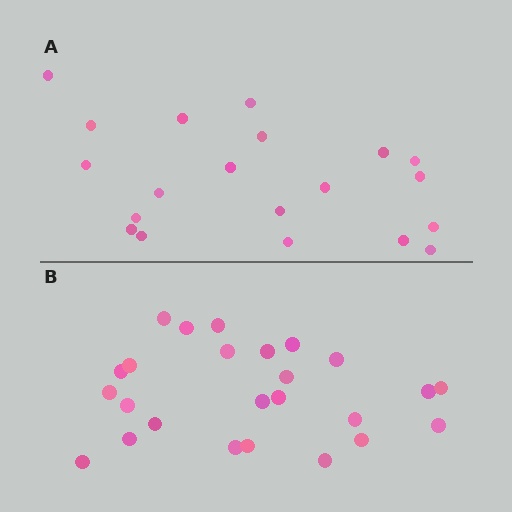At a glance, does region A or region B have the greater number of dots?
Region B (the bottom region) has more dots.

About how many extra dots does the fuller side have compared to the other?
Region B has about 5 more dots than region A.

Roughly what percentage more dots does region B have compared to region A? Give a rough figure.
About 25% more.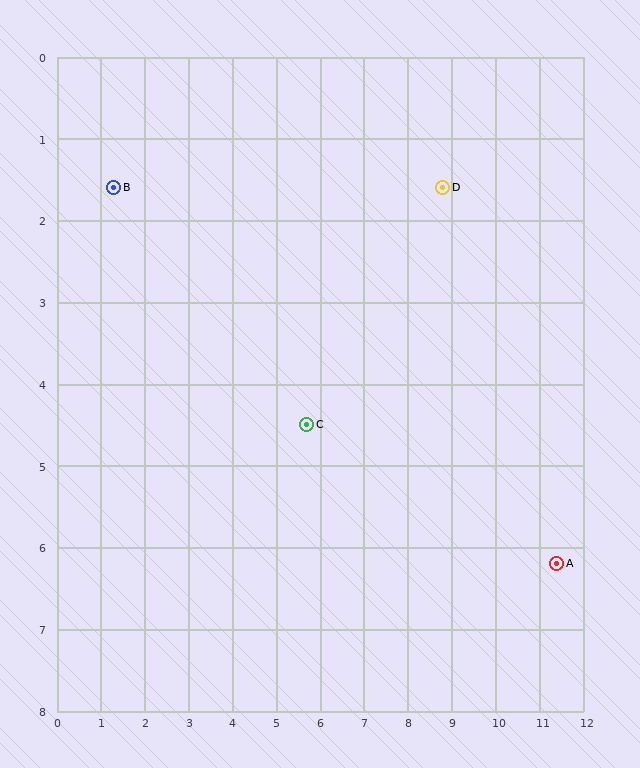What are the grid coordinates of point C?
Point C is at approximately (5.7, 4.5).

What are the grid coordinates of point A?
Point A is at approximately (11.4, 6.2).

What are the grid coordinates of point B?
Point B is at approximately (1.3, 1.6).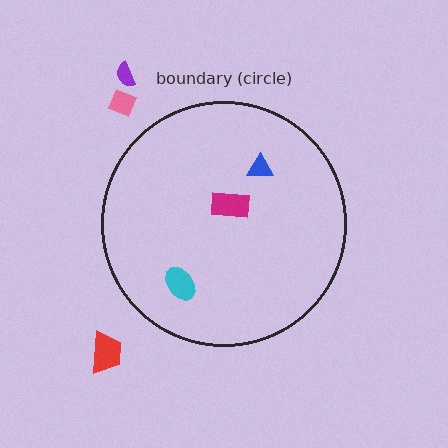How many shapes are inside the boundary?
3 inside, 3 outside.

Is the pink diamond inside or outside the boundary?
Outside.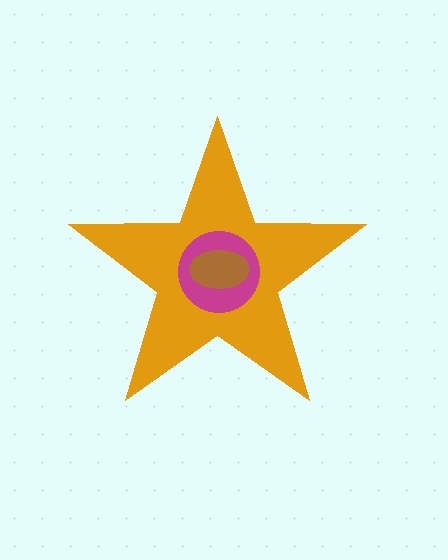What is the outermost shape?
The orange star.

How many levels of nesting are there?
3.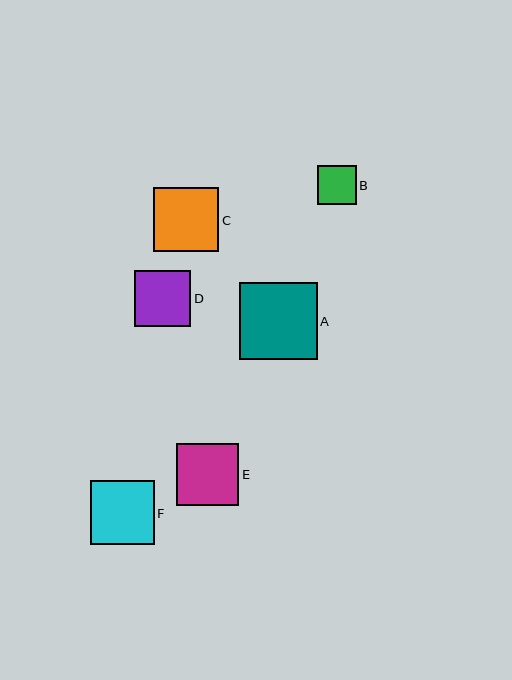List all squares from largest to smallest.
From largest to smallest: A, C, F, E, D, B.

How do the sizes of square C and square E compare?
Square C and square E are approximately the same size.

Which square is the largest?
Square A is the largest with a size of approximately 77 pixels.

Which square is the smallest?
Square B is the smallest with a size of approximately 38 pixels.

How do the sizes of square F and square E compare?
Square F and square E are approximately the same size.